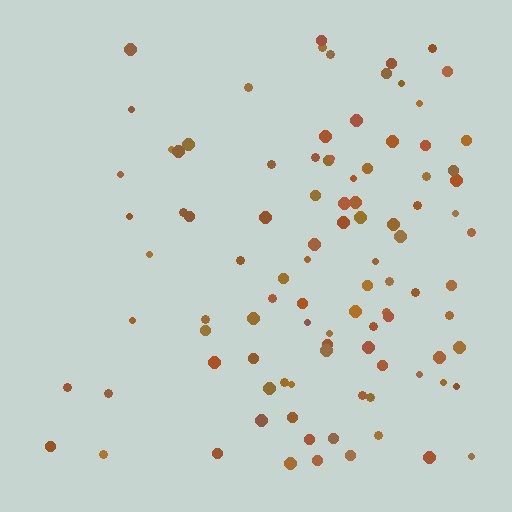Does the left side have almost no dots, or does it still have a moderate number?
Still a moderate number, just noticeably fewer than the right.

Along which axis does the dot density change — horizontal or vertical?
Horizontal.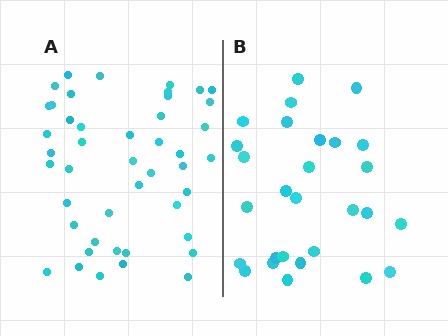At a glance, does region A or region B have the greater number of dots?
Region A (the left region) has more dots.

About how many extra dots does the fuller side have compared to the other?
Region A has approximately 15 more dots than region B.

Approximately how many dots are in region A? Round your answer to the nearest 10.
About 40 dots. (The exact count is 45, which rounds to 40.)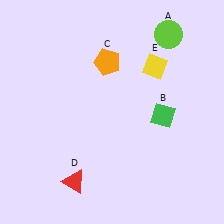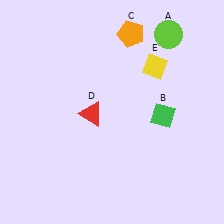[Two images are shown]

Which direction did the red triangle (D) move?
The red triangle (D) moved up.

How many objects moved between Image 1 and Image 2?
2 objects moved between the two images.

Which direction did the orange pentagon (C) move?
The orange pentagon (C) moved up.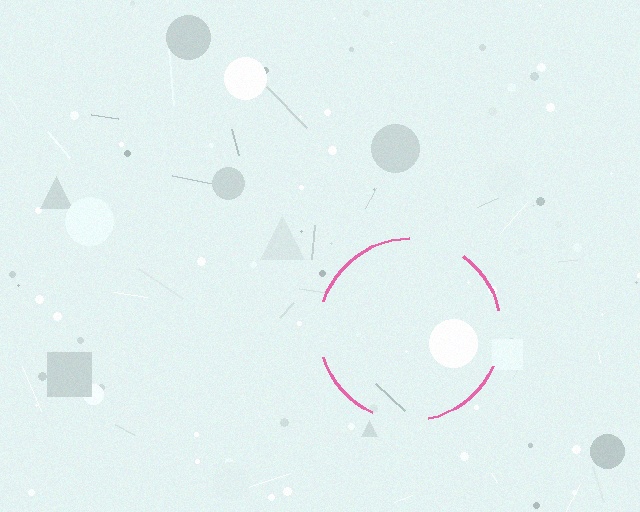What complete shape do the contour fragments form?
The contour fragments form a circle.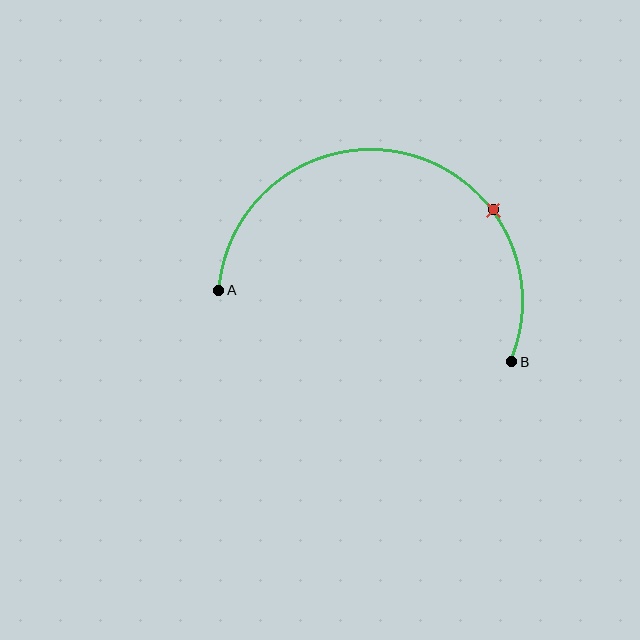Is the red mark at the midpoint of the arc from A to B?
No. The red mark lies on the arc but is closer to endpoint B. The arc midpoint would be at the point on the curve equidistant along the arc from both A and B.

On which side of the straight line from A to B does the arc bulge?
The arc bulges above the straight line connecting A and B.